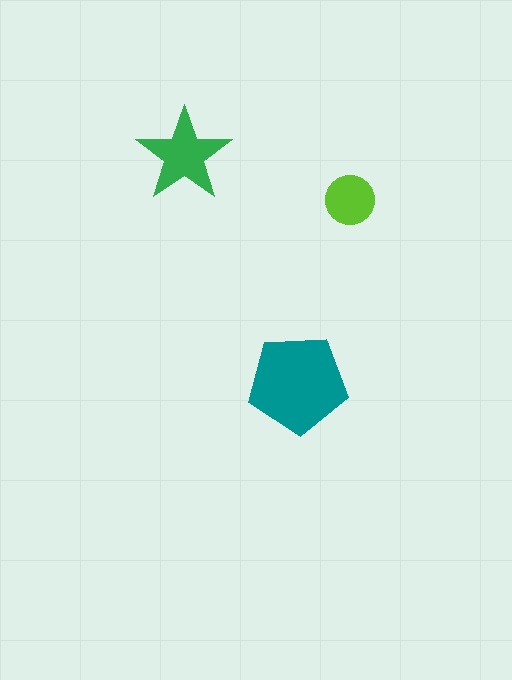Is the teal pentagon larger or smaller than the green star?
Larger.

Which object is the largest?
The teal pentagon.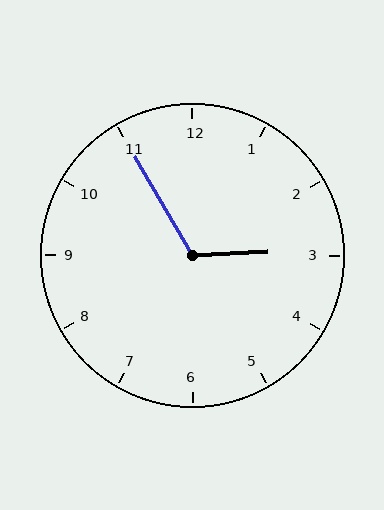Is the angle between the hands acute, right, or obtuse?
It is obtuse.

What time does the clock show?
2:55.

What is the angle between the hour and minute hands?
Approximately 118 degrees.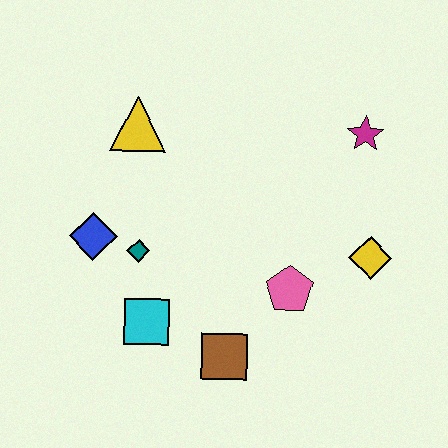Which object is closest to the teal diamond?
The blue diamond is closest to the teal diamond.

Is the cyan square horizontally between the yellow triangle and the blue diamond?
No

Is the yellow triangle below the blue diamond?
No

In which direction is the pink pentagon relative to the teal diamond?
The pink pentagon is to the right of the teal diamond.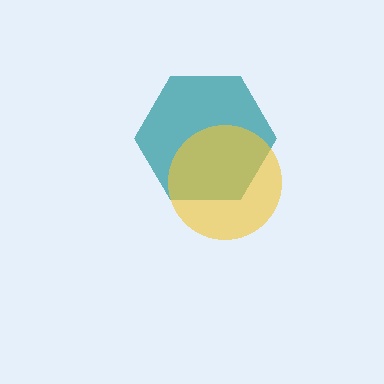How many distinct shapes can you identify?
There are 2 distinct shapes: a teal hexagon, a yellow circle.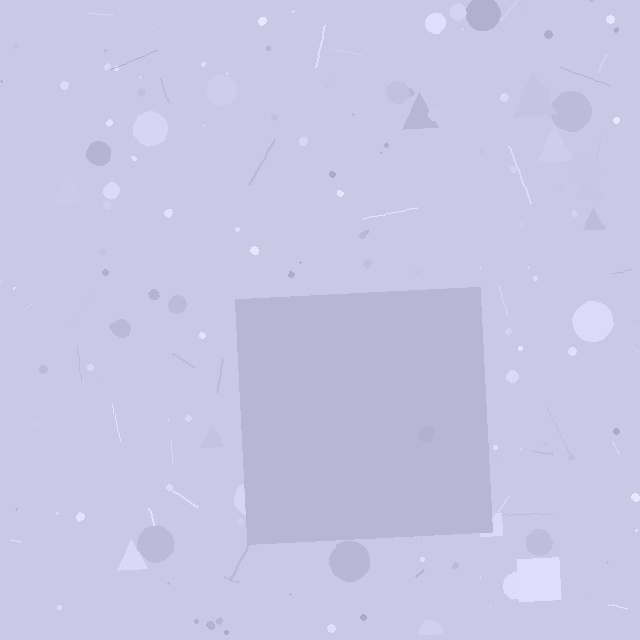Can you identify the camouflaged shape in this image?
The camouflaged shape is a square.